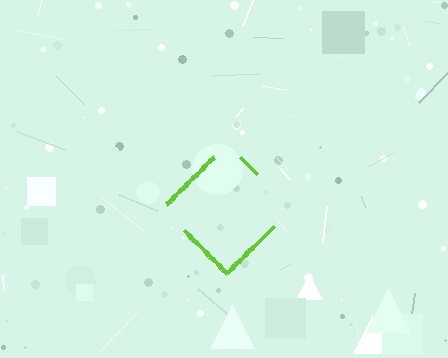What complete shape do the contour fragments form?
The contour fragments form a diamond.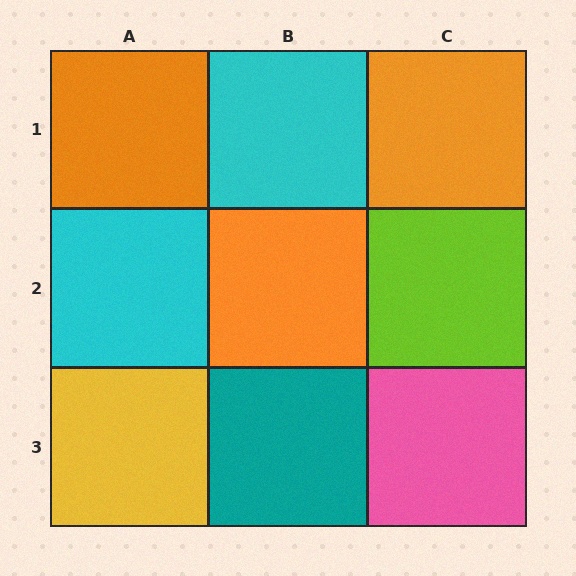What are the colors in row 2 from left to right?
Cyan, orange, lime.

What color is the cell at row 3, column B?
Teal.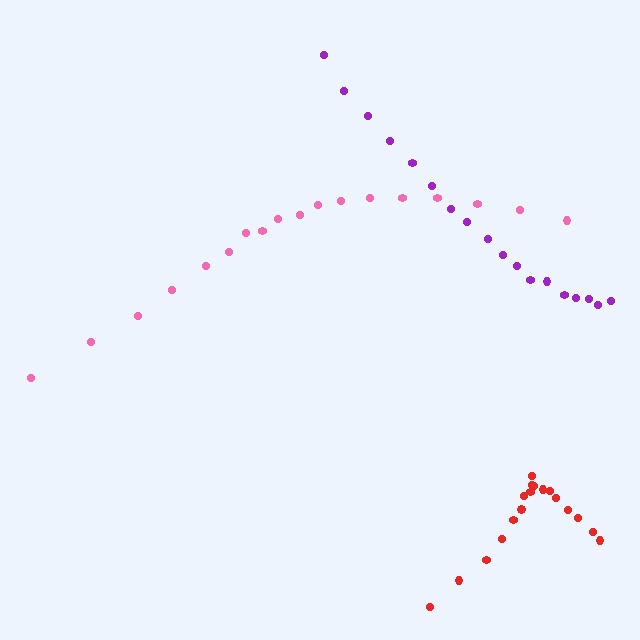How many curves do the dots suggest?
There are 3 distinct paths.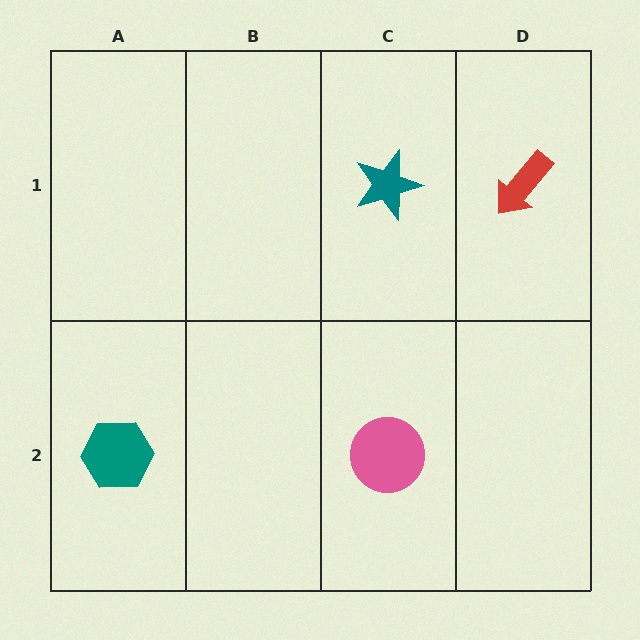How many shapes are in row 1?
2 shapes.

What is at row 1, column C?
A teal star.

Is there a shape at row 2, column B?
No, that cell is empty.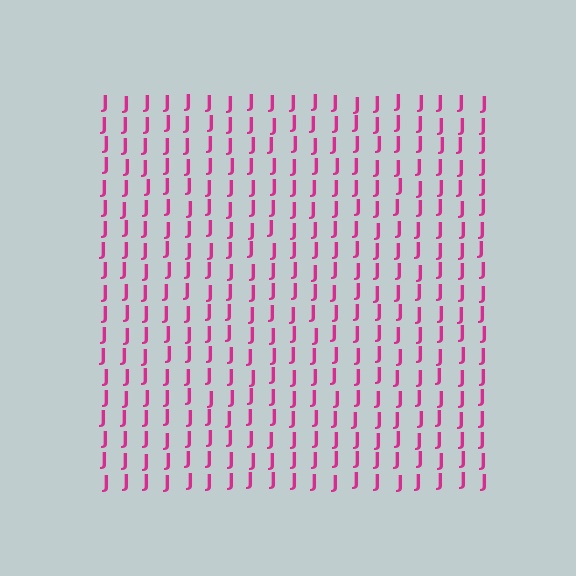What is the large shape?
The large shape is a square.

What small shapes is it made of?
It is made of small letter J's.